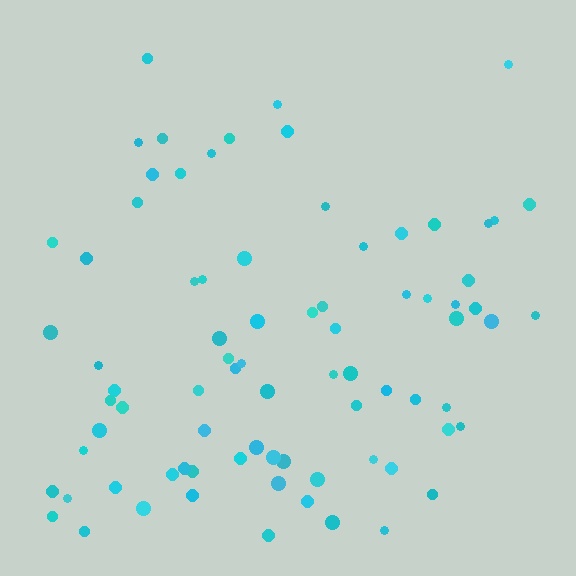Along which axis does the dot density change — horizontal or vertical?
Vertical.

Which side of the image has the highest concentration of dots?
The bottom.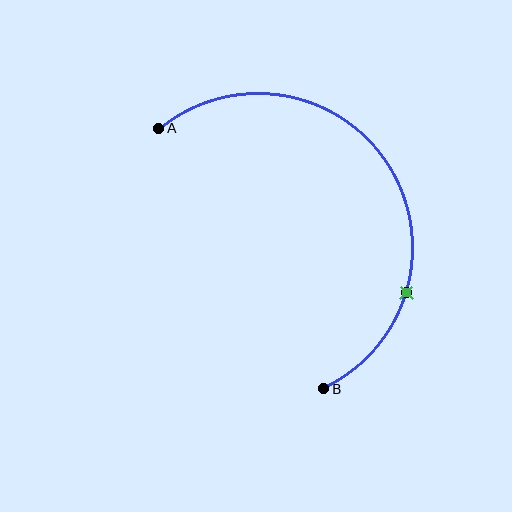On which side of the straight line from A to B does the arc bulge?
The arc bulges to the right of the straight line connecting A and B.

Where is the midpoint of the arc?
The arc midpoint is the point on the curve farthest from the straight line joining A and B. It sits to the right of that line.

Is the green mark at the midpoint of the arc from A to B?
No. The green mark lies on the arc but is closer to endpoint B. The arc midpoint would be at the point on the curve equidistant along the arc from both A and B.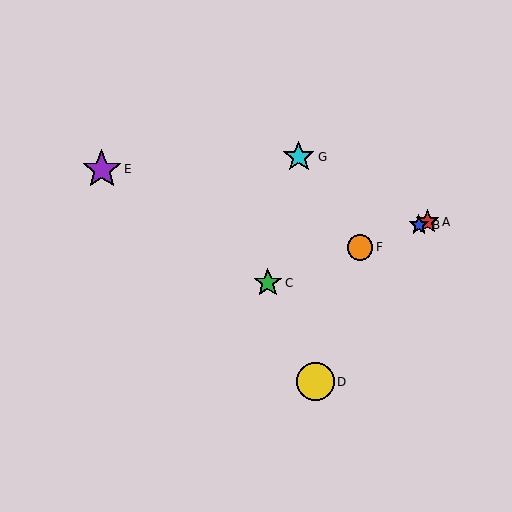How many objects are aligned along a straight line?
4 objects (A, B, C, F) are aligned along a straight line.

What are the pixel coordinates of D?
Object D is at (315, 382).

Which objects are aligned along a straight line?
Objects A, B, C, F are aligned along a straight line.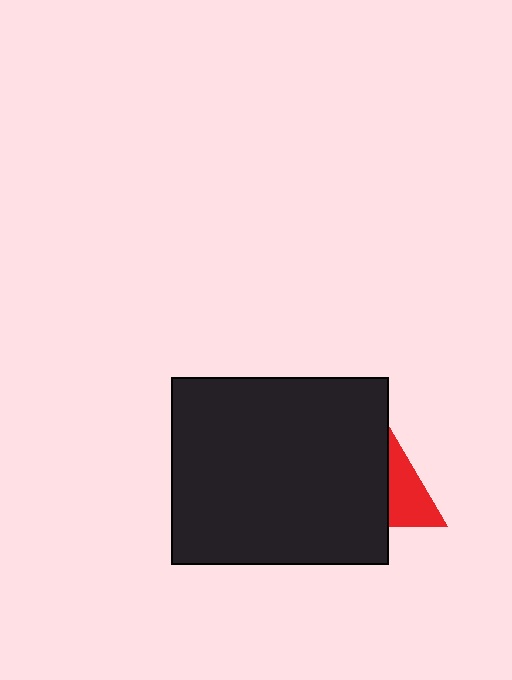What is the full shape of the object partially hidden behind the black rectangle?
The partially hidden object is a red triangle.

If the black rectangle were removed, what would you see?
You would see the complete red triangle.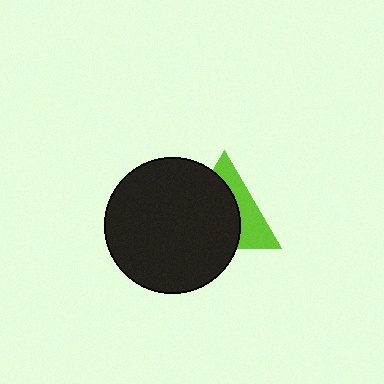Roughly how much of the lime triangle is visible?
A small part of it is visible (roughly 38%).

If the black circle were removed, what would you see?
You would see the complete lime triangle.